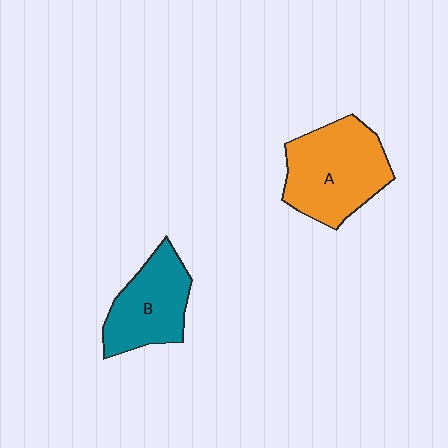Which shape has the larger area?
Shape A (orange).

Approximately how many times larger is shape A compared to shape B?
Approximately 1.3 times.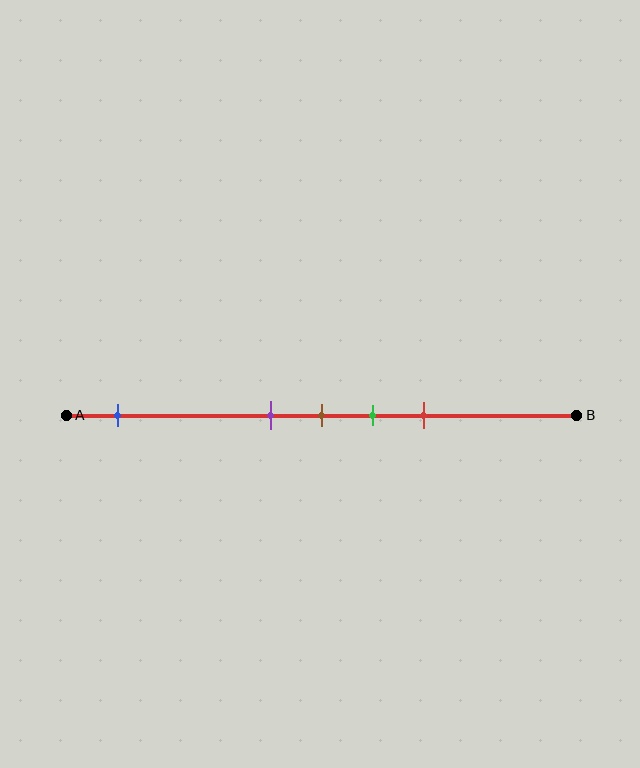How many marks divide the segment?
There are 5 marks dividing the segment.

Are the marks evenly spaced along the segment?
No, the marks are not evenly spaced.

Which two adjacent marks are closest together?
The purple and brown marks are the closest adjacent pair.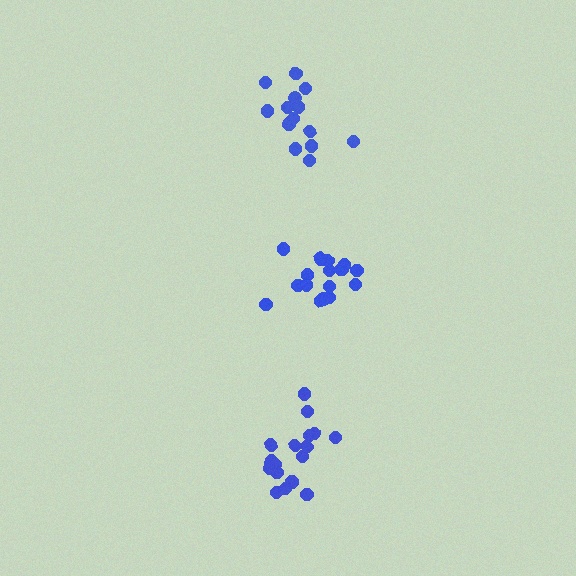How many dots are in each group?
Group 1: 19 dots, Group 2: 15 dots, Group 3: 20 dots (54 total).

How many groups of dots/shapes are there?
There are 3 groups.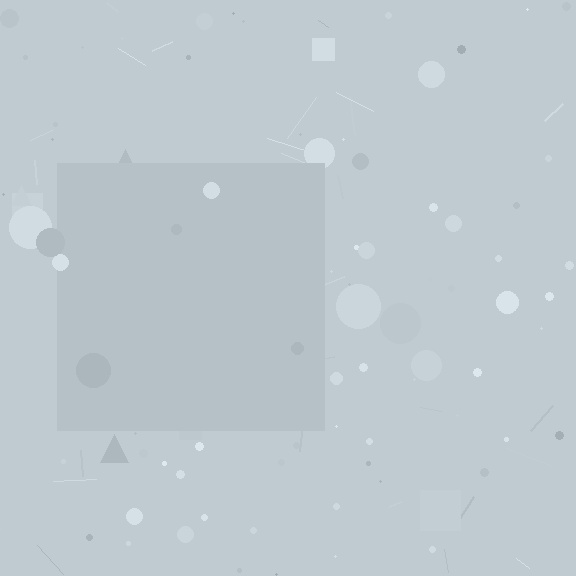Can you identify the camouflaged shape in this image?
The camouflaged shape is a square.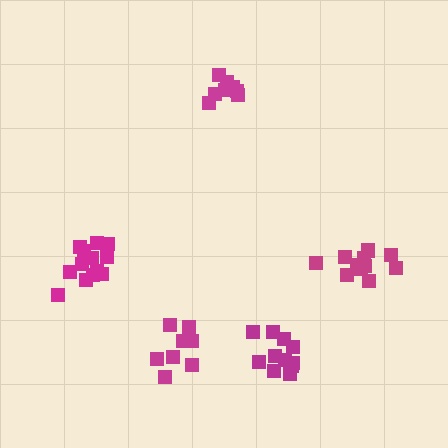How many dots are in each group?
Group 1: 13 dots, Group 2: 12 dots, Group 3: 8 dots, Group 4: 11 dots, Group 5: 8 dots (52 total).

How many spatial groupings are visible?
There are 5 spatial groupings.